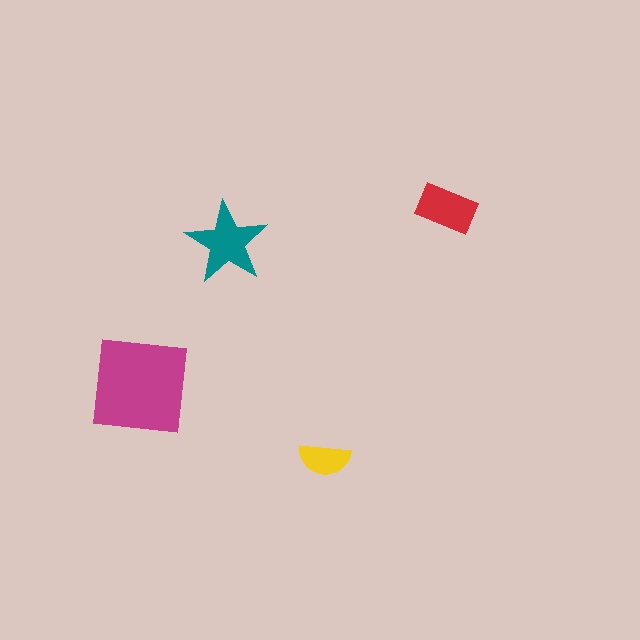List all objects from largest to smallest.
The magenta square, the teal star, the red rectangle, the yellow semicircle.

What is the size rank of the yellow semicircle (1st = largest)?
4th.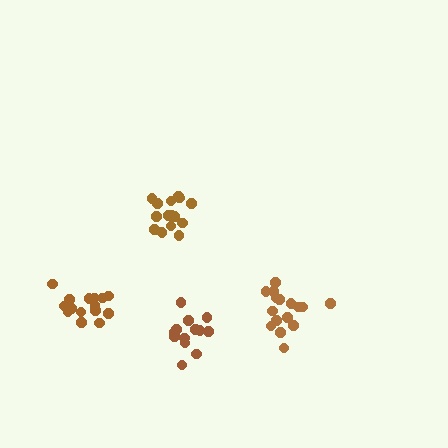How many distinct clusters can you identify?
There are 4 distinct clusters.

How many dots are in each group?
Group 1: 16 dots, Group 2: 15 dots, Group 3: 16 dots, Group 4: 13 dots (60 total).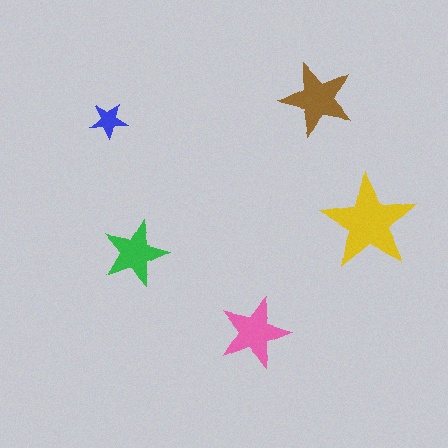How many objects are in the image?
There are 5 objects in the image.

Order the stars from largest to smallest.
the yellow one, the brown one, the pink one, the green one, the blue one.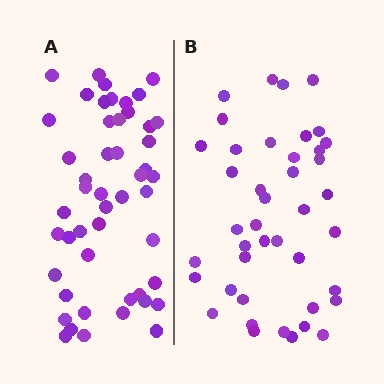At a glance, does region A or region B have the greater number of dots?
Region A (the left region) has more dots.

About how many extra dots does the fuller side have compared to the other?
Region A has roughly 8 or so more dots than region B.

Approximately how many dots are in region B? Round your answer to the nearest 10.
About 40 dots. (The exact count is 42, which rounds to 40.)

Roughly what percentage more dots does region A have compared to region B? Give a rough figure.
About 15% more.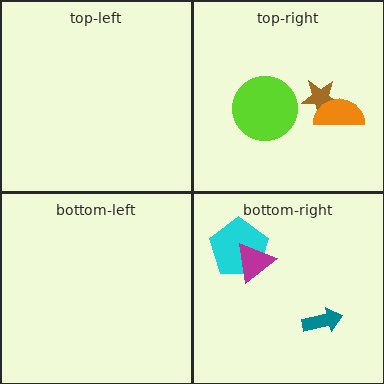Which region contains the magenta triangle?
The bottom-right region.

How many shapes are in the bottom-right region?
3.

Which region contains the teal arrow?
The bottom-right region.